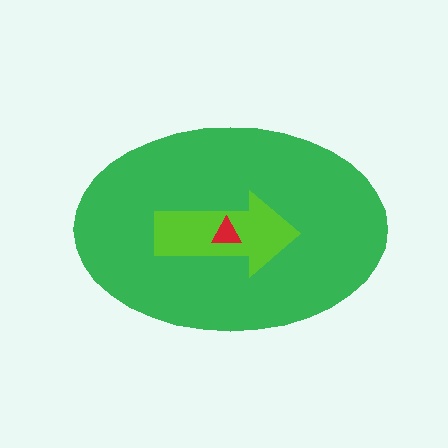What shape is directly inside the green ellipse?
The lime arrow.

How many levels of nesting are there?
3.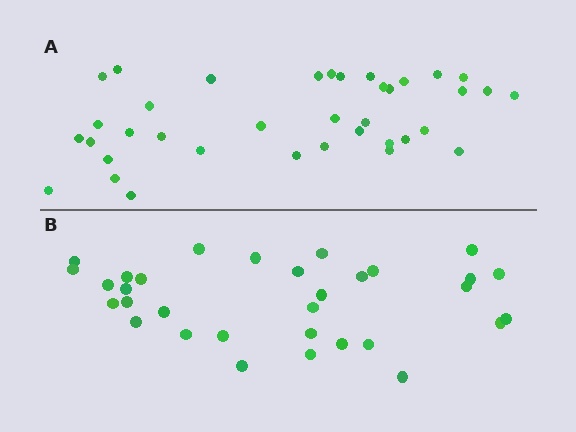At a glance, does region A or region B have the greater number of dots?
Region A (the top region) has more dots.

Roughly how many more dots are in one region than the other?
Region A has about 5 more dots than region B.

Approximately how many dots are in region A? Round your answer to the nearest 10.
About 40 dots. (The exact count is 37, which rounds to 40.)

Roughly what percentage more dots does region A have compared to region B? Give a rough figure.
About 15% more.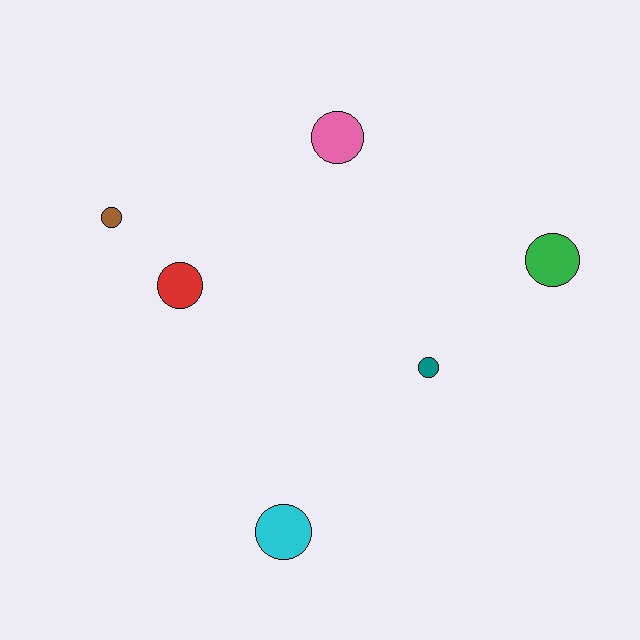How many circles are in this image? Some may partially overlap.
There are 6 circles.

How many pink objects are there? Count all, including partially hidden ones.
There is 1 pink object.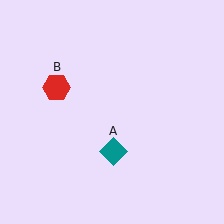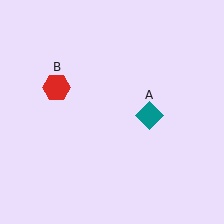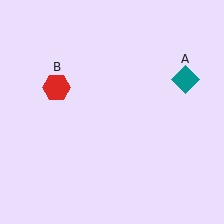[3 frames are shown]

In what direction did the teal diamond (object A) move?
The teal diamond (object A) moved up and to the right.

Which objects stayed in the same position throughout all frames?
Red hexagon (object B) remained stationary.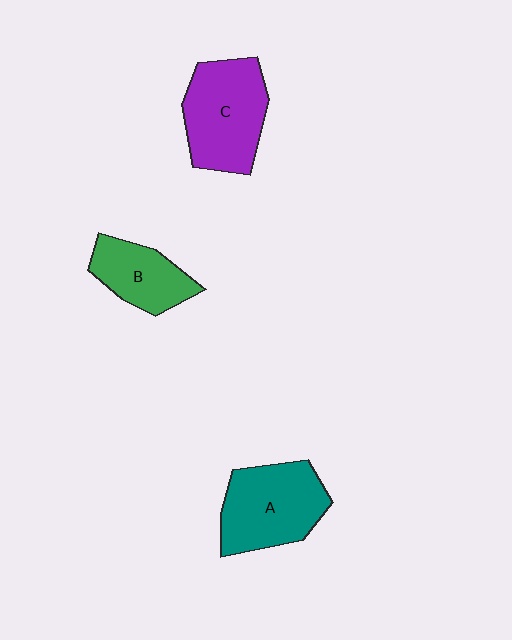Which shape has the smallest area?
Shape B (green).